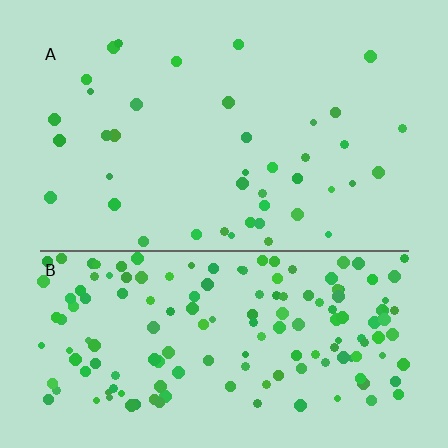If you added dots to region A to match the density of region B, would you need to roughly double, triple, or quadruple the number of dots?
Approximately quadruple.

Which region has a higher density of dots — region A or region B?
B (the bottom).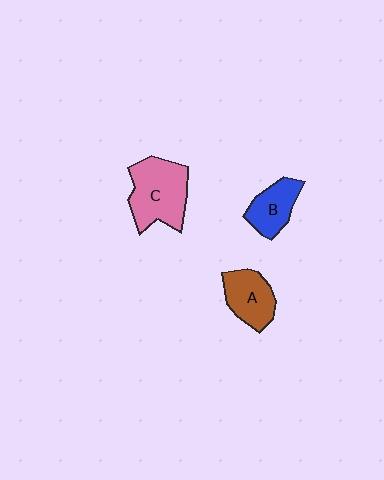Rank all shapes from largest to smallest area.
From largest to smallest: C (pink), A (brown), B (blue).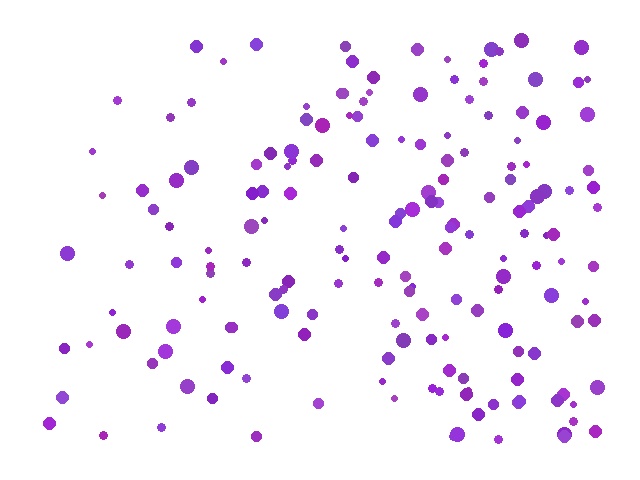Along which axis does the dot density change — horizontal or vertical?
Horizontal.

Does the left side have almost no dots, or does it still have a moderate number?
Still a moderate number, just noticeably fewer than the right.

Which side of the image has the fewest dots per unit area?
The left.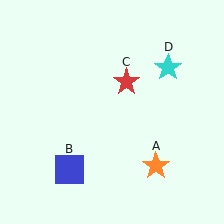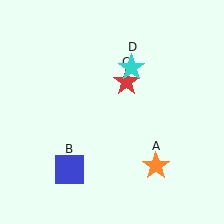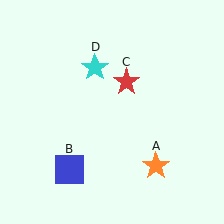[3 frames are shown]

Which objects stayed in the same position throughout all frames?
Orange star (object A) and blue square (object B) and red star (object C) remained stationary.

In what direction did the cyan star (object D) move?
The cyan star (object D) moved left.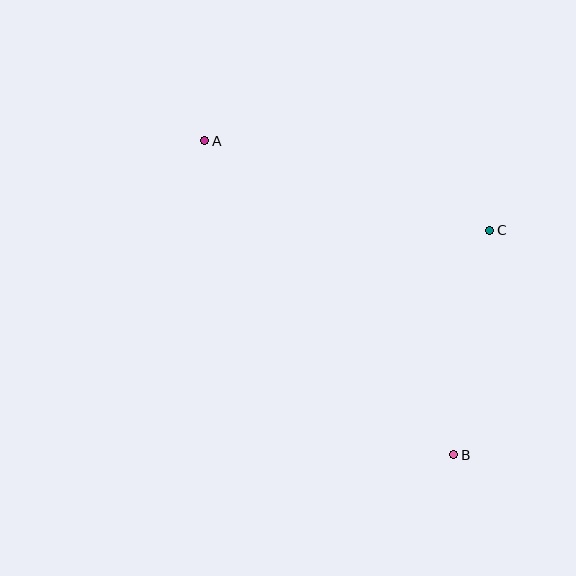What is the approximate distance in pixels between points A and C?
The distance between A and C is approximately 299 pixels.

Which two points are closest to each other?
Points B and C are closest to each other.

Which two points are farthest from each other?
Points A and B are farthest from each other.